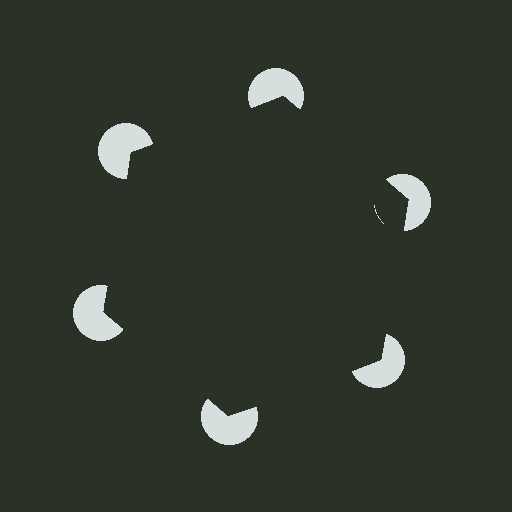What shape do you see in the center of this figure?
An illusory hexagon — its edges are inferred from the aligned wedge cuts in the pac-man discs, not physically drawn.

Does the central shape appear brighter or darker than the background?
It typically appears slightly darker than the background, even though no actual brightness change is drawn.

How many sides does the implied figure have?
6 sides.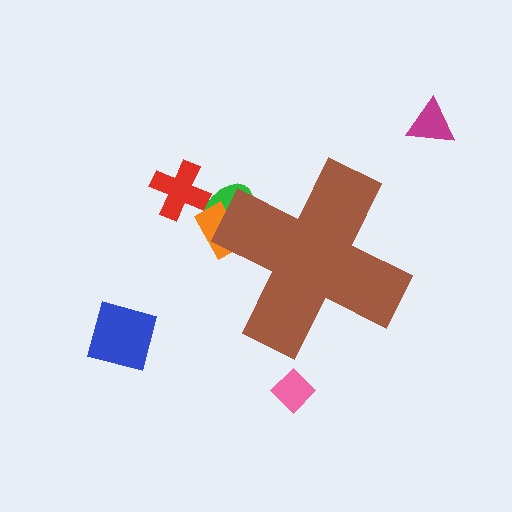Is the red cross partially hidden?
No, the red cross is fully visible.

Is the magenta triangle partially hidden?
No, the magenta triangle is fully visible.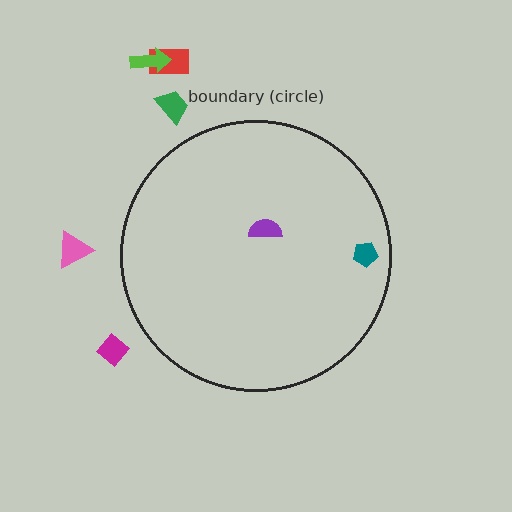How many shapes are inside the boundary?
2 inside, 5 outside.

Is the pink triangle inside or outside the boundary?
Outside.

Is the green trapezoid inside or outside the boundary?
Outside.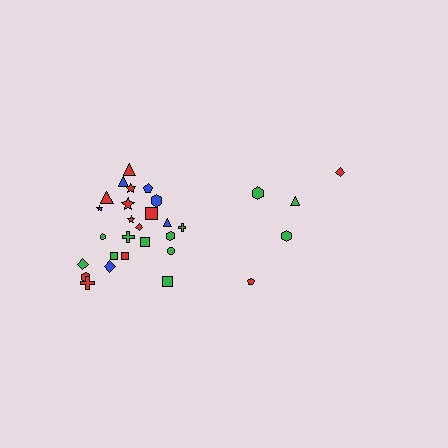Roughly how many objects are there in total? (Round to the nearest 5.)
Roughly 30 objects in total.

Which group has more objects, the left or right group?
The left group.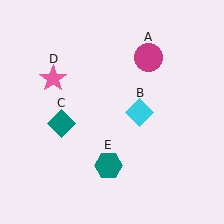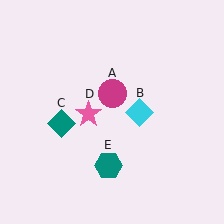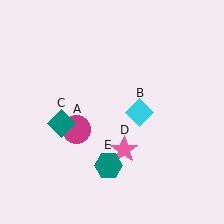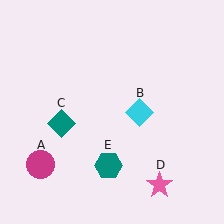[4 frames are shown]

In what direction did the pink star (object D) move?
The pink star (object D) moved down and to the right.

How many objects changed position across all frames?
2 objects changed position: magenta circle (object A), pink star (object D).